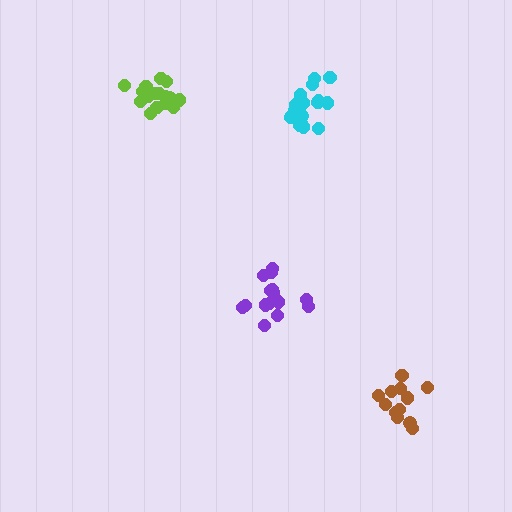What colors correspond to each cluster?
The clusters are colored: purple, brown, cyan, lime.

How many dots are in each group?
Group 1: 16 dots, Group 2: 12 dots, Group 3: 18 dots, Group 4: 16 dots (62 total).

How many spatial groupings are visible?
There are 4 spatial groupings.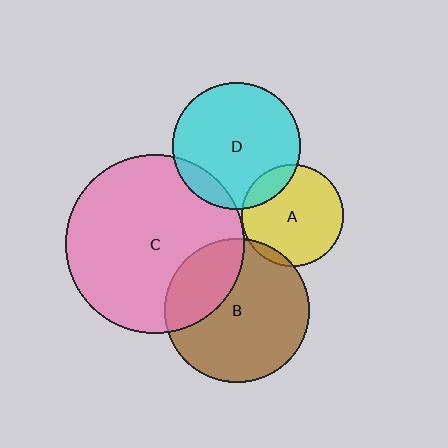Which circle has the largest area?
Circle C (pink).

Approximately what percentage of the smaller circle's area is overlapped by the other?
Approximately 5%.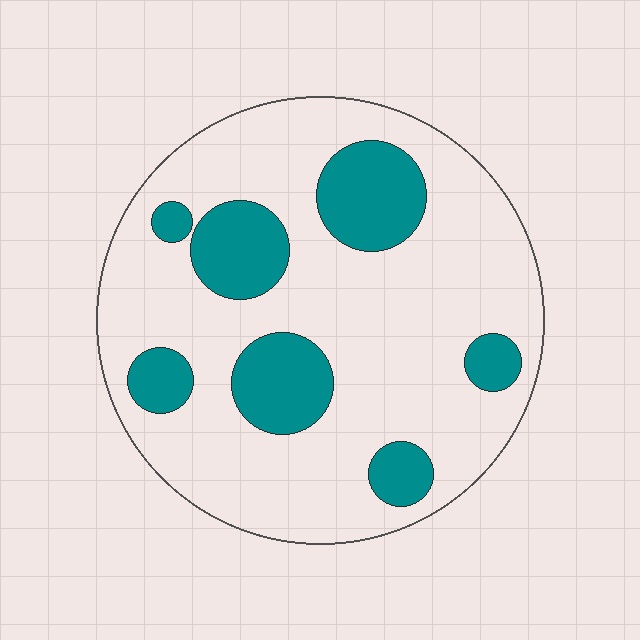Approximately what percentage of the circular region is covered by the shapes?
Approximately 25%.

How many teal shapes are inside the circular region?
7.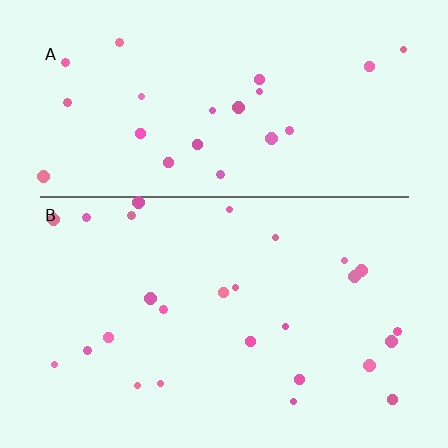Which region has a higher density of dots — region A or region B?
B (the bottom).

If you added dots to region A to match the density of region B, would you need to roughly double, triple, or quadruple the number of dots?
Approximately double.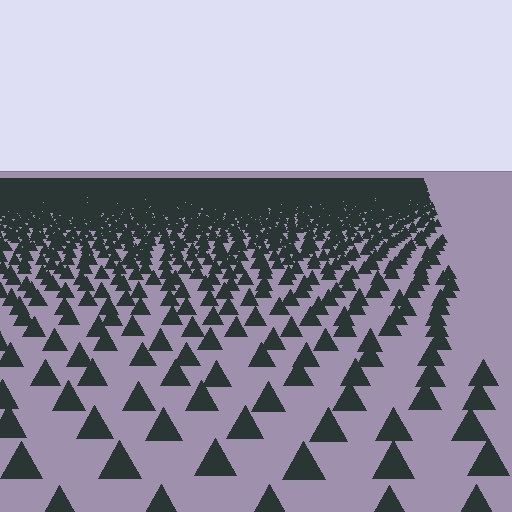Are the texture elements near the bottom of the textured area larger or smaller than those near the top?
Larger. Near the bottom, elements are closer to the viewer and appear at a bigger on-screen size.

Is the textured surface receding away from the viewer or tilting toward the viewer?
The surface is receding away from the viewer. Texture elements get smaller and denser toward the top.